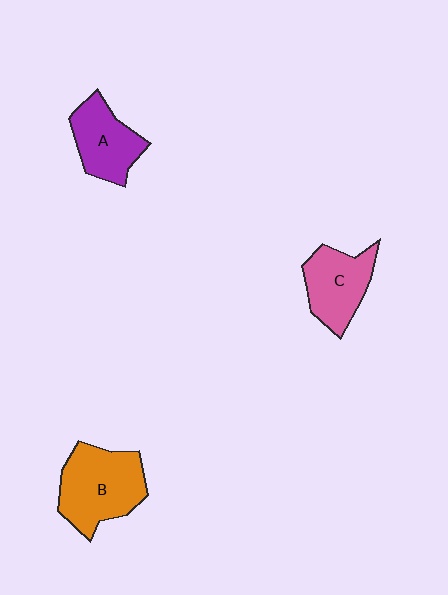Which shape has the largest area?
Shape B (orange).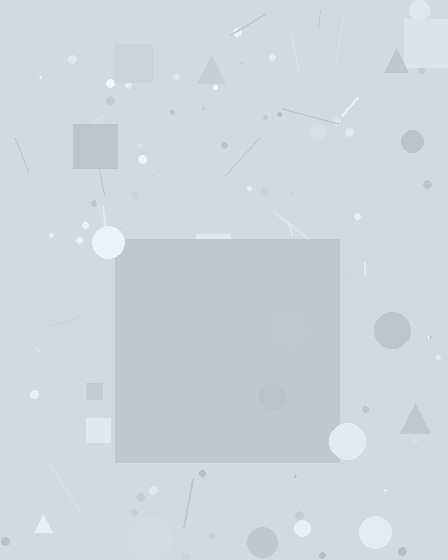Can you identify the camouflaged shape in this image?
The camouflaged shape is a square.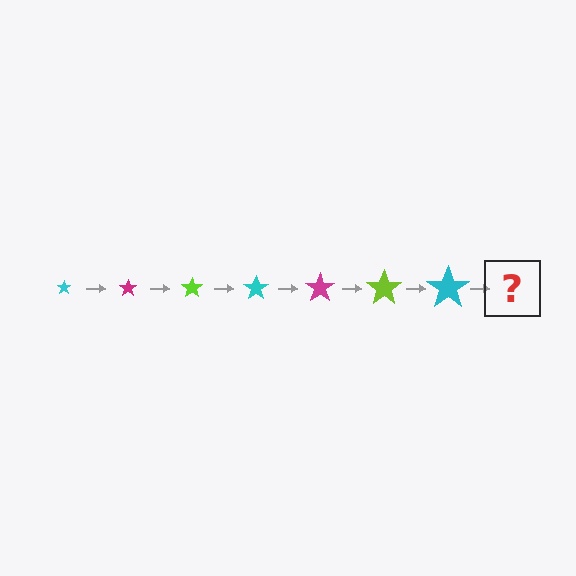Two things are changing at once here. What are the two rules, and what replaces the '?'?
The two rules are that the star grows larger each step and the color cycles through cyan, magenta, and lime. The '?' should be a magenta star, larger than the previous one.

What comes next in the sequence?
The next element should be a magenta star, larger than the previous one.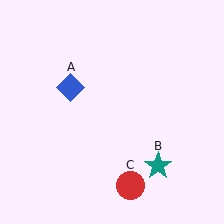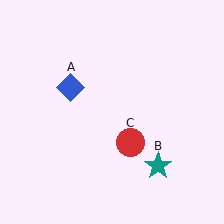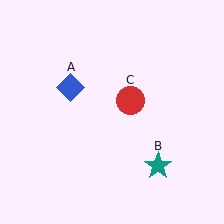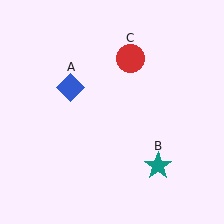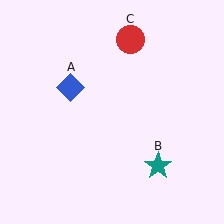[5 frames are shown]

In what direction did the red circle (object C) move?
The red circle (object C) moved up.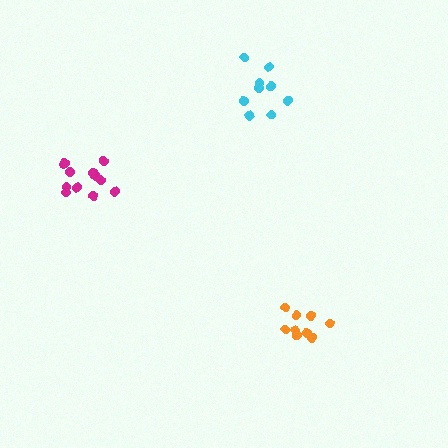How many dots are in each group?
Group 1: 9 dots, Group 2: 9 dots, Group 3: 12 dots (30 total).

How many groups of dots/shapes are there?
There are 3 groups.